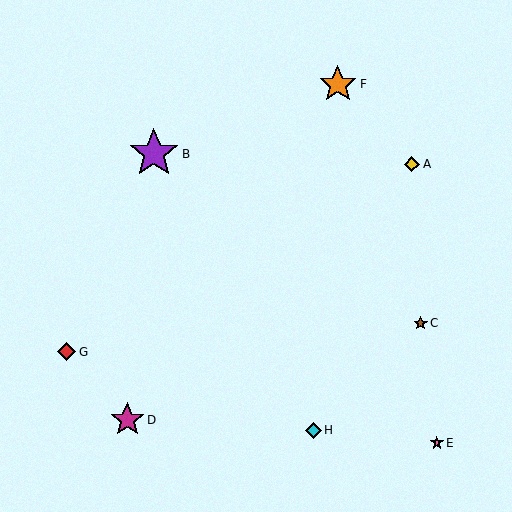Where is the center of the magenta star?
The center of the magenta star is at (127, 420).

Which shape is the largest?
The purple star (labeled B) is the largest.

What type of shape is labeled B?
Shape B is a purple star.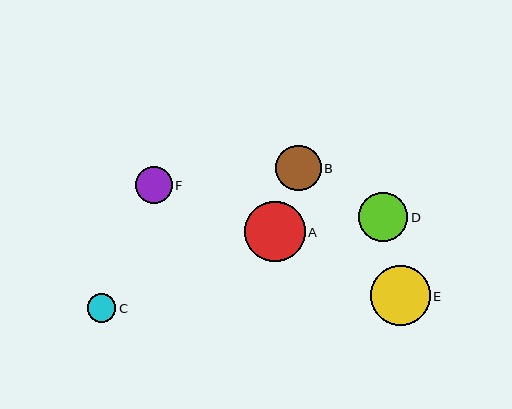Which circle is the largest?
Circle A is the largest with a size of approximately 61 pixels.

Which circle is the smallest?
Circle C is the smallest with a size of approximately 28 pixels.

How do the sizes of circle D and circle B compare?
Circle D and circle B are approximately the same size.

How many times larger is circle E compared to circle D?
Circle E is approximately 1.2 times the size of circle D.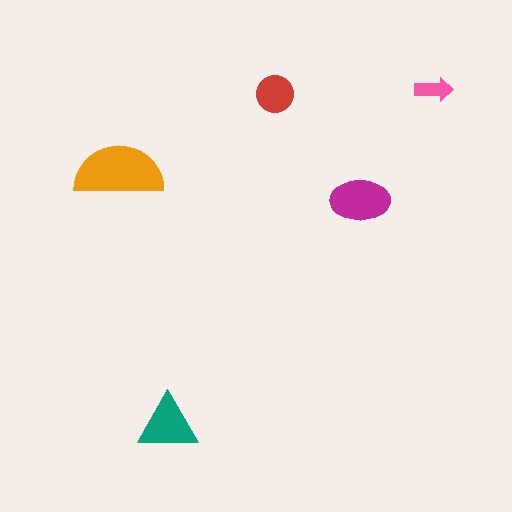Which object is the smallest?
The pink arrow.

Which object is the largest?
The orange semicircle.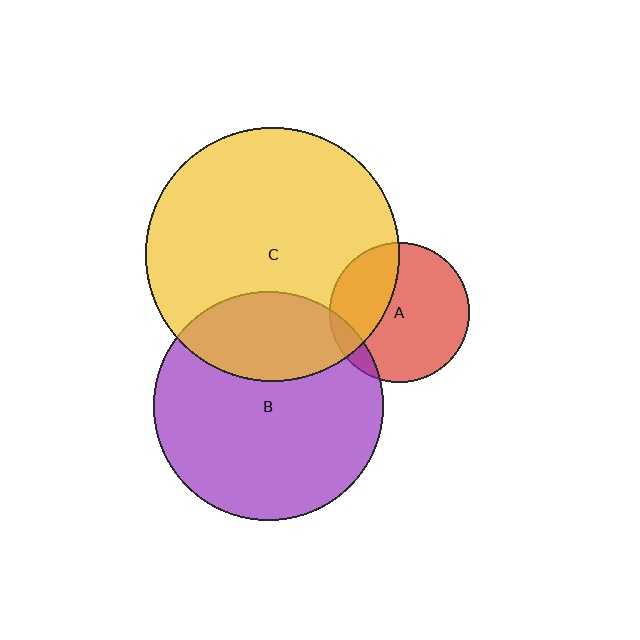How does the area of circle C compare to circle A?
Approximately 3.3 times.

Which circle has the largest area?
Circle C (yellow).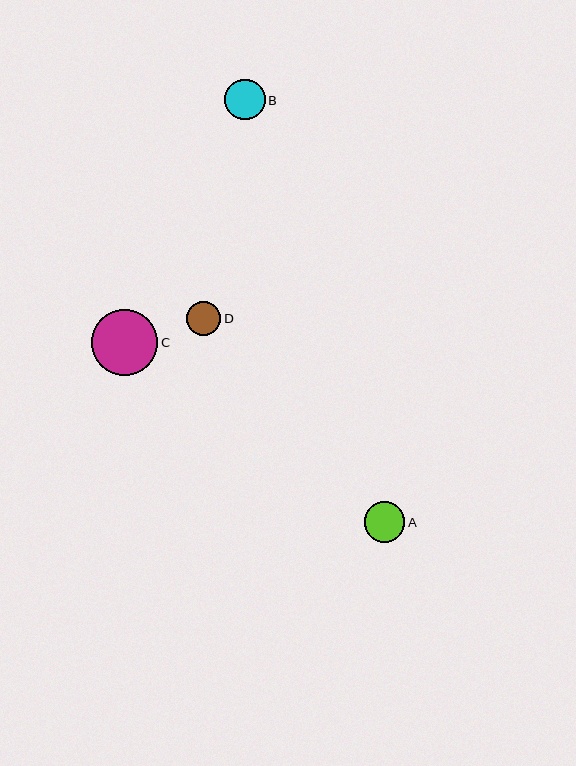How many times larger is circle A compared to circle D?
Circle A is approximately 1.2 times the size of circle D.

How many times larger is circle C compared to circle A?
Circle C is approximately 1.6 times the size of circle A.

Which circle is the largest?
Circle C is the largest with a size of approximately 66 pixels.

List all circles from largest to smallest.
From largest to smallest: C, B, A, D.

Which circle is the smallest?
Circle D is the smallest with a size of approximately 34 pixels.